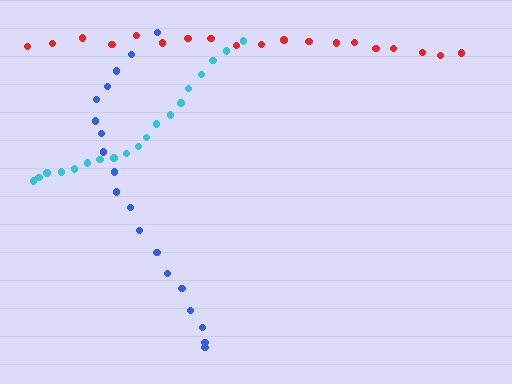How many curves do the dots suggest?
There are 3 distinct paths.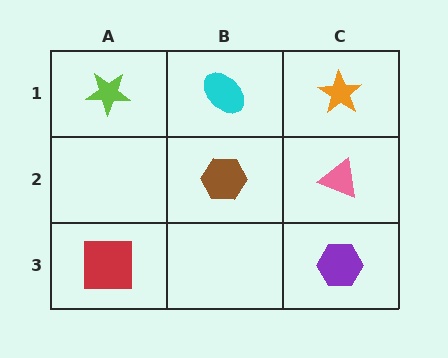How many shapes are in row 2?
2 shapes.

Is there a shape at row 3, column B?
No, that cell is empty.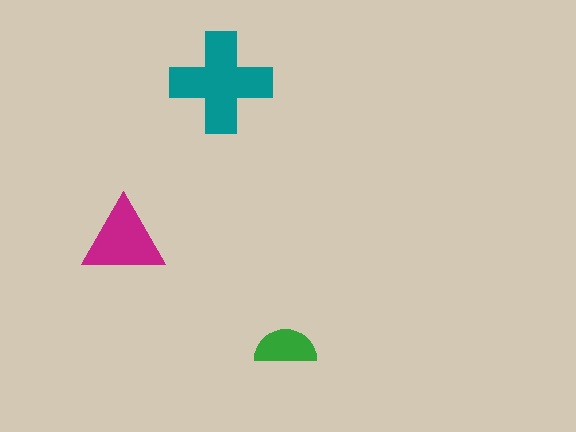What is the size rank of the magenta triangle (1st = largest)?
2nd.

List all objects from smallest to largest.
The green semicircle, the magenta triangle, the teal cross.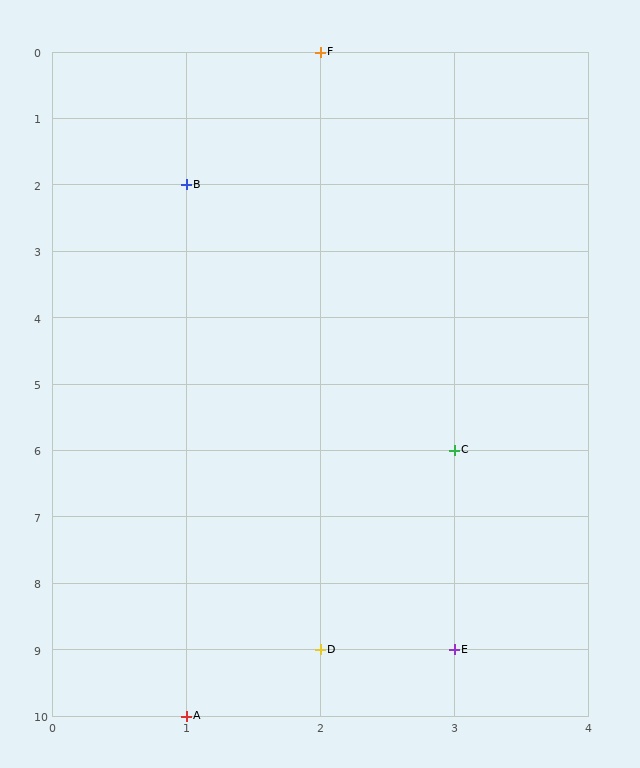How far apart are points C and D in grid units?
Points C and D are 1 column and 3 rows apart (about 3.2 grid units diagonally).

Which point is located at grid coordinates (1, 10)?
Point A is at (1, 10).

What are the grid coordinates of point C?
Point C is at grid coordinates (3, 6).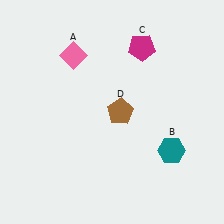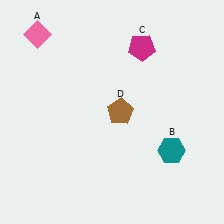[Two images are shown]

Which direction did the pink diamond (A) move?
The pink diamond (A) moved left.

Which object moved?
The pink diamond (A) moved left.